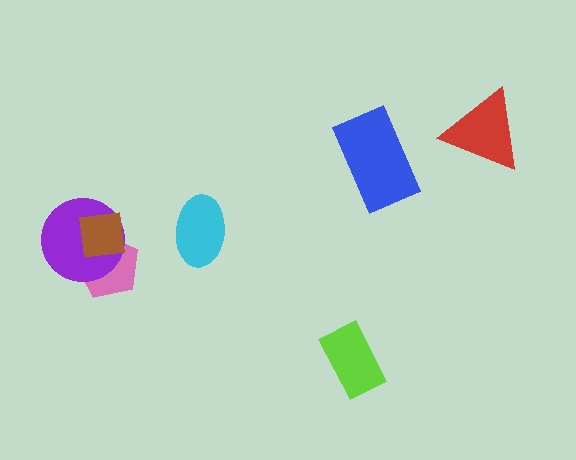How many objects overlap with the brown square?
2 objects overlap with the brown square.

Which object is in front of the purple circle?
The brown square is in front of the purple circle.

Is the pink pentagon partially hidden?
Yes, it is partially covered by another shape.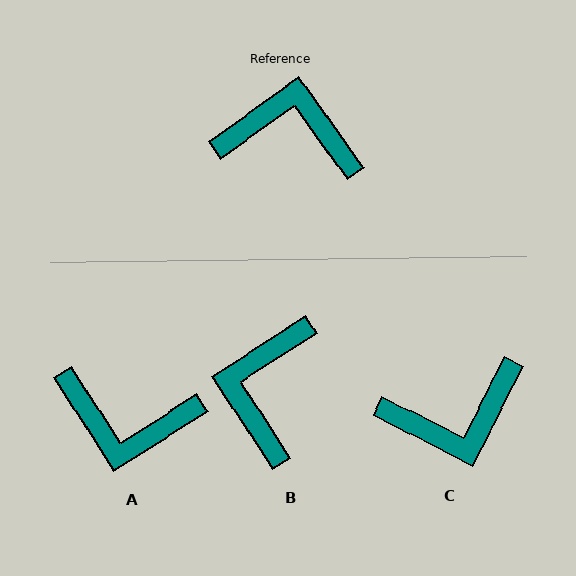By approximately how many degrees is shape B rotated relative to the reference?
Approximately 87 degrees counter-clockwise.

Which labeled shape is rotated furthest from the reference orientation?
A, about 177 degrees away.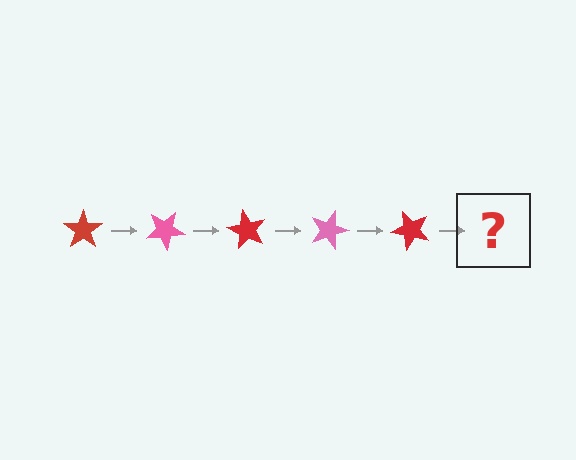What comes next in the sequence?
The next element should be a pink star, rotated 150 degrees from the start.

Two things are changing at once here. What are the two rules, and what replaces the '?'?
The two rules are that it rotates 30 degrees each step and the color cycles through red and pink. The '?' should be a pink star, rotated 150 degrees from the start.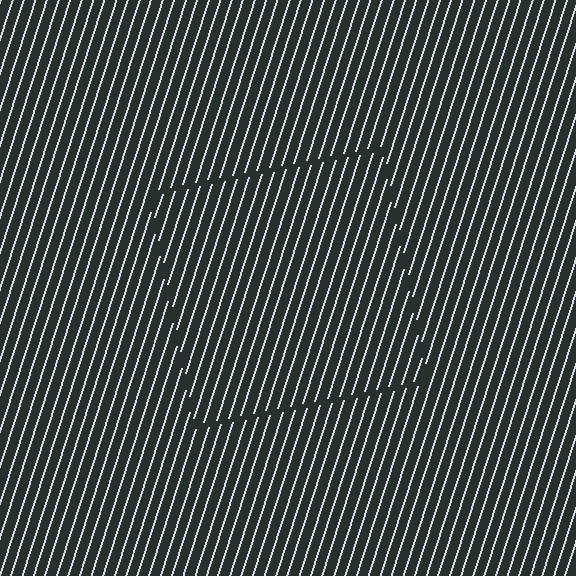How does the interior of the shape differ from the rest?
The interior of the shape contains the same grating, shifted by half a period — the contour is defined by the phase discontinuity where line-ends from the inner and outer gratings abut.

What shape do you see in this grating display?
An illusory square. The interior of the shape contains the same grating, shifted by half a period — the contour is defined by the phase discontinuity where line-ends from the inner and outer gratings abut.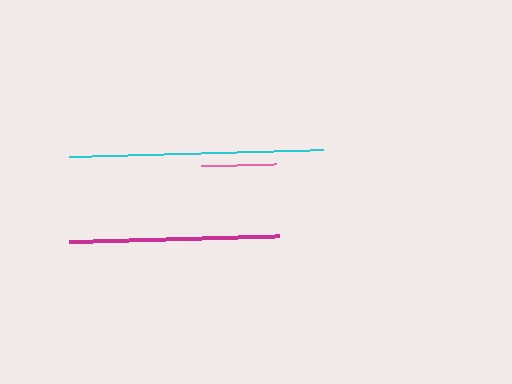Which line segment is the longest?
The cyan line is the longest at approximately 255 pixels.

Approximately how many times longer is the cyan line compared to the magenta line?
The cyan line is approximately 1.2 times the length of the magenta line.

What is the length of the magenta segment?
The magenta segment is approximately 210 pixels long.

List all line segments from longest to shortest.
From longest to shortest: cyan, magenta, pink.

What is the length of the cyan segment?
The cyan segment is approximately 255 pixels long.